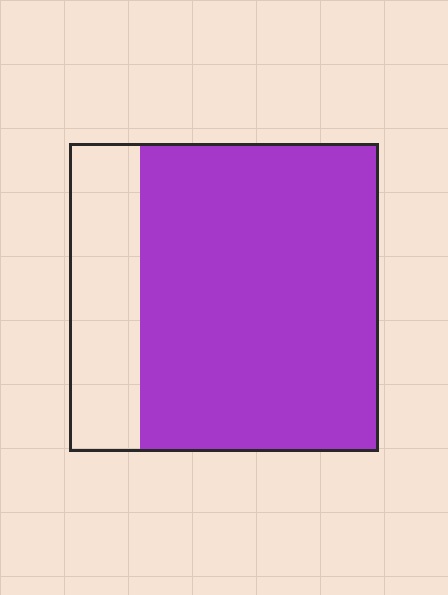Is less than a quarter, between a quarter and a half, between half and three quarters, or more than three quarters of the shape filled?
More than three quarters.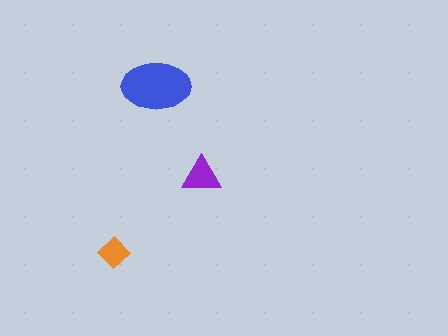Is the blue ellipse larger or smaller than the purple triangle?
Larger.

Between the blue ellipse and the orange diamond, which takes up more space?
The blue ellipse.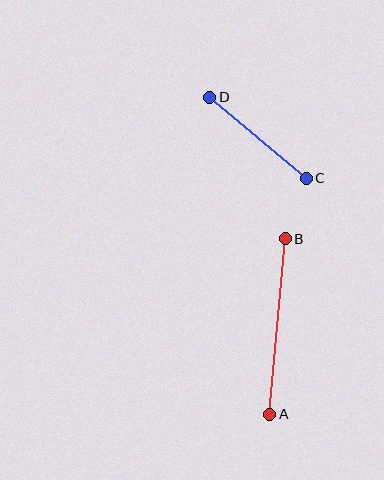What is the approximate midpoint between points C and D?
The midpoint is at approximately (258, 138) pixels.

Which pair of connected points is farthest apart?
Points A and B are farthest apart.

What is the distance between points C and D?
The distance is approximately 126 pixels.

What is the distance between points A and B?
The distance is approximately 176 pixels.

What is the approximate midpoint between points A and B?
The midpoint is at approximately (278, 327) pixels.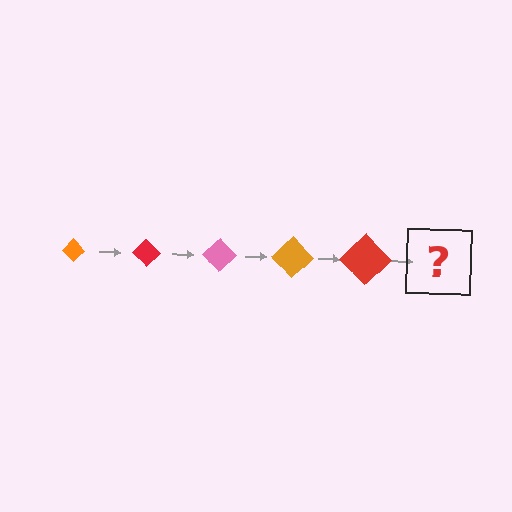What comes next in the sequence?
The next element should be a pink diamond, larger than the previous one.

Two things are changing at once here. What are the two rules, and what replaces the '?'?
The two rules are that the diamond grows larger each step and the color cycles through orange, red, and pink. The '?' should be a pink diamond, larger than the previous one.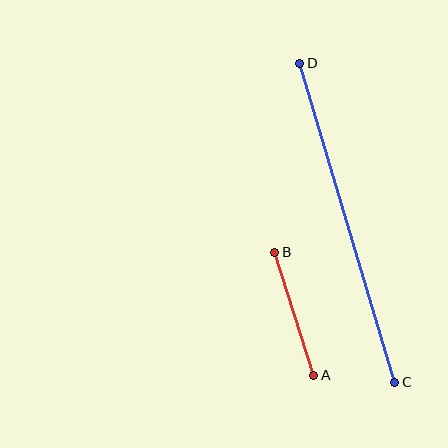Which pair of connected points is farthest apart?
Points C and D are farthest apart.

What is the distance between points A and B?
The distance is approximately 129 pixels.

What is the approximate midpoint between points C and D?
The midpoint is at approximately (347, 223) pixels.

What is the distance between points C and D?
The distance is approximately 333 pixels.